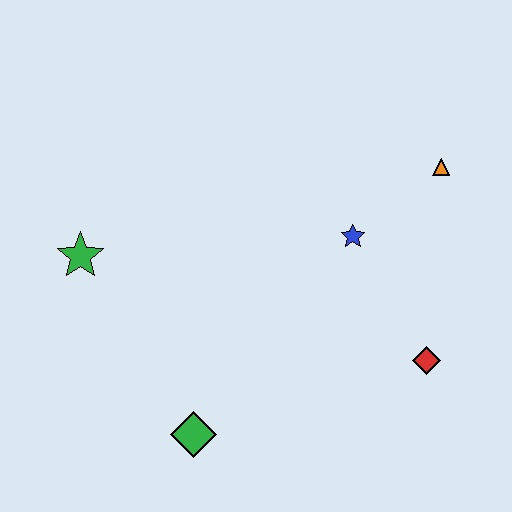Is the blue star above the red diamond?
Yes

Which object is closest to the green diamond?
The green star is closest to the green diamond.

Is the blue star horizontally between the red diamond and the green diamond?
Yes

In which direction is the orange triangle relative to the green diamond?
The orange triangle is above the green diamond.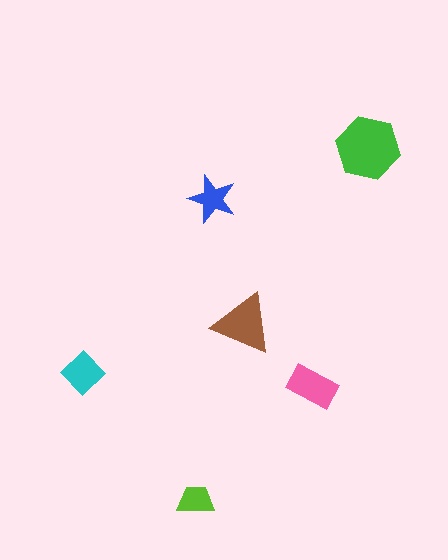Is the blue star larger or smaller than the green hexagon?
Smaller.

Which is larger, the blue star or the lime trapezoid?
The blue star.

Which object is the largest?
The green hexagon.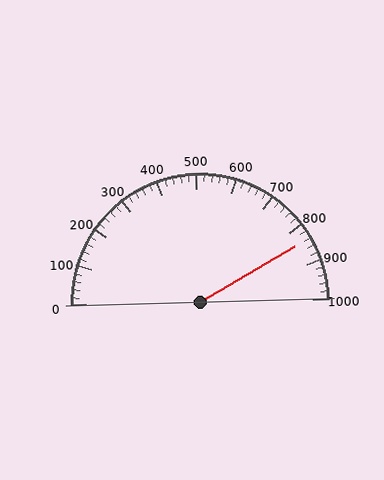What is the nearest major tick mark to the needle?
The nearest major tick mark is 800.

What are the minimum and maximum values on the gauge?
The gauge ranges from 0 to 1000.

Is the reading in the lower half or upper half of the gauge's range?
The reading is in the upper half of the range (0 to 1000).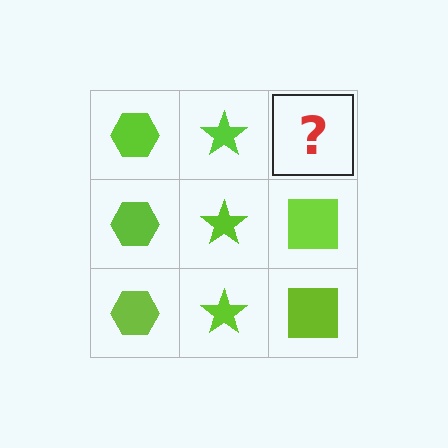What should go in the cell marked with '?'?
The missing cell should contain a lime square.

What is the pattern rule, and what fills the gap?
The rule is that each column has a consistent shape. The gap should be filled with a lime square.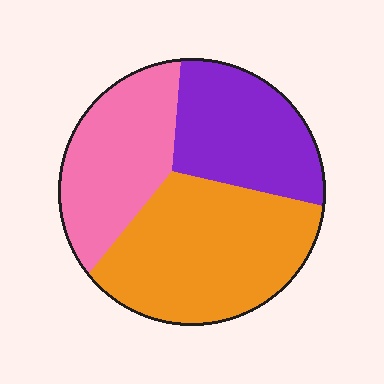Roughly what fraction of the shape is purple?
Purple covers about 30% of the shape.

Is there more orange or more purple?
Orange.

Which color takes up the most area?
Orange, at roughly 45%.